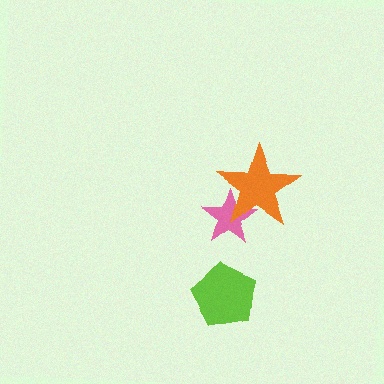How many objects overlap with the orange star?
1 object overlaps with the orange star.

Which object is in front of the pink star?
The orange star is in front of the pink star.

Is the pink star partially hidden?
Yes, it is partially covered by another shape.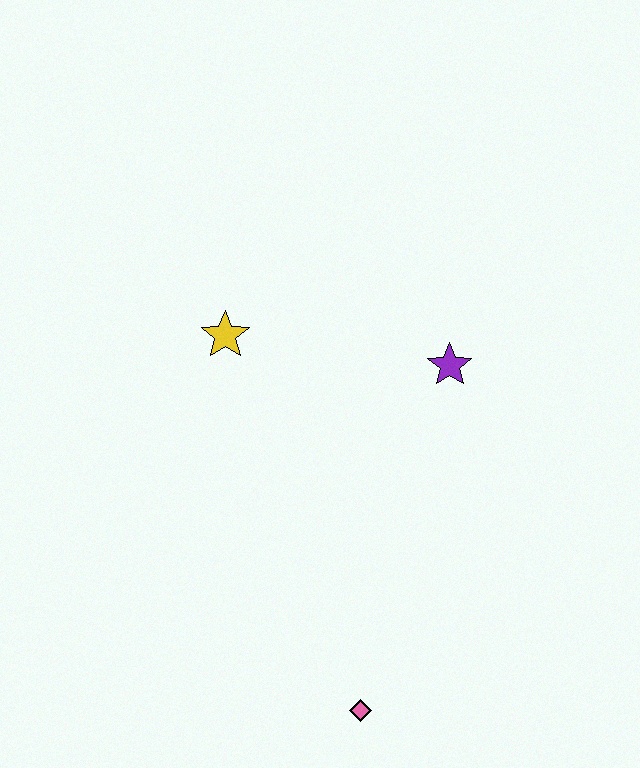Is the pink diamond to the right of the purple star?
No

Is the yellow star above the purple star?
Yes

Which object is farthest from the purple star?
The pink diamond is farthest from the purple star.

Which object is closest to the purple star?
The yellow star is closest to the purple star.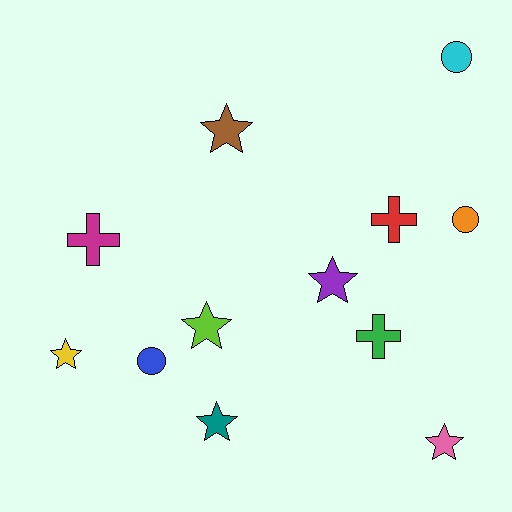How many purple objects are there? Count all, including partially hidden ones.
There is 1 purple object.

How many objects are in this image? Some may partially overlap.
There are 12 objects.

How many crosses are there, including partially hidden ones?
There are 3 crosses.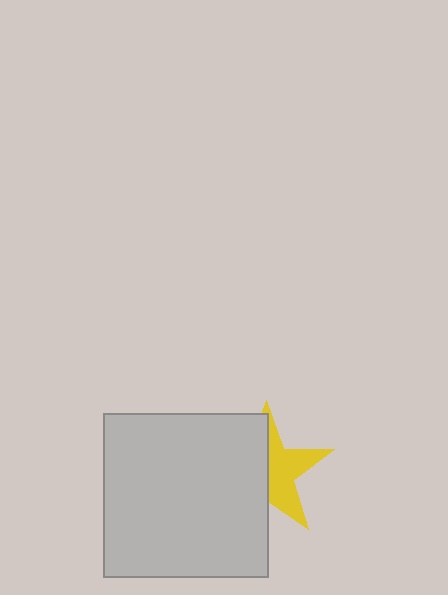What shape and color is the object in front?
The object in front is a light gray square.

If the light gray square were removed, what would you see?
You would see the complete yellow star.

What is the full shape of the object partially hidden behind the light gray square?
The partially hidden object is a yellow star.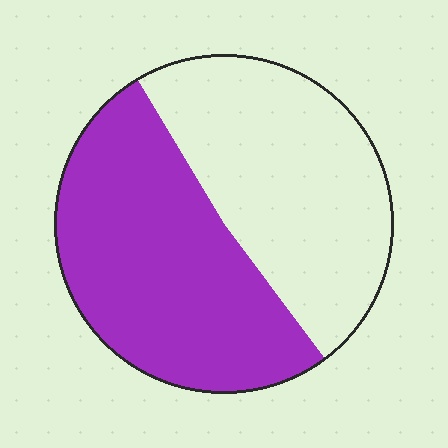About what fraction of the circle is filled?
About one half (1/2).